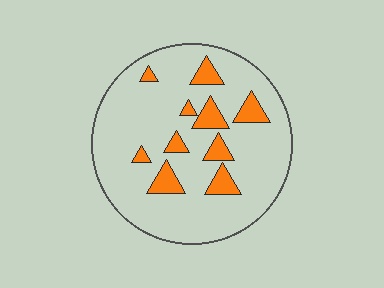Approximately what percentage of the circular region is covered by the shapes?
Approximately 15%.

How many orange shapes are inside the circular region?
10.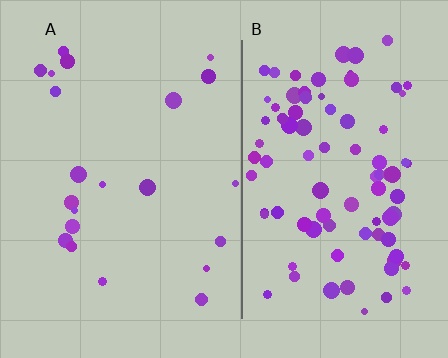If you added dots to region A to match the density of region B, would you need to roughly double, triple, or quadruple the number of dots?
Approximately quadruple.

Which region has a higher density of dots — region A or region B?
B (the right).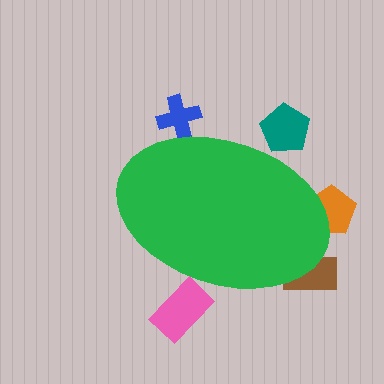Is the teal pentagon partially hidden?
Yes, the teal pentagon is partially hidden behind the green ellipse.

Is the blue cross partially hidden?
Yes, the blue cross is partially hidden behind the green ellipse.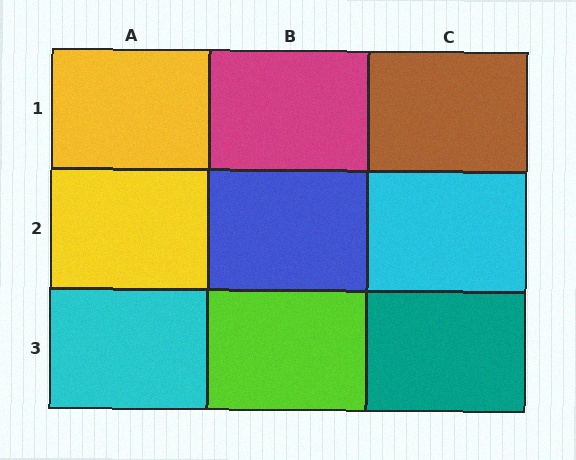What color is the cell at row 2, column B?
Blue.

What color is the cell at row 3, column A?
Cyan.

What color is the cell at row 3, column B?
Lime.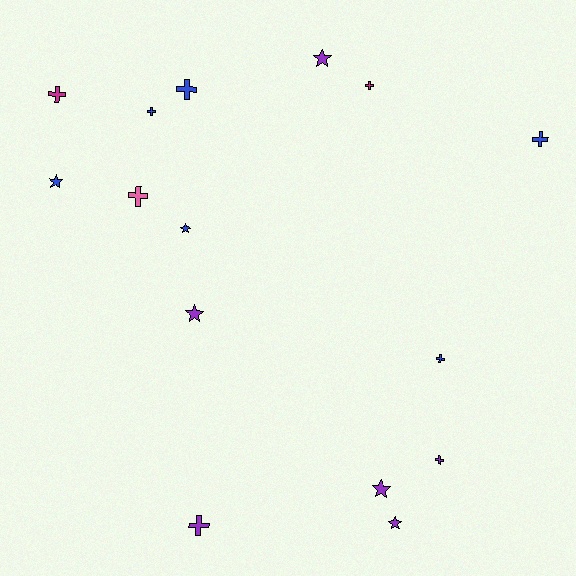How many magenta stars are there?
There are no magenta stars.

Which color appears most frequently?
Purple, with 6 objects.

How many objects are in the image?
There are 15 objects.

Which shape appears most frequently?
Cross, with 9 objects.